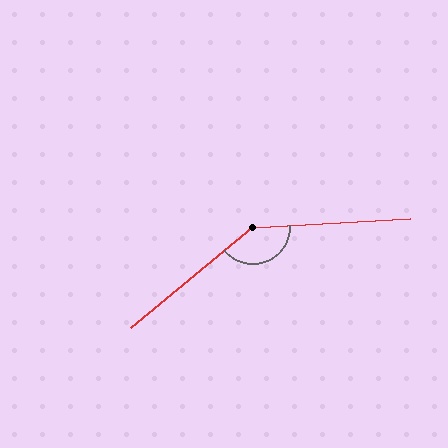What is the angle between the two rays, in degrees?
Approximately 144 degrees.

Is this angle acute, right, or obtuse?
It is obtuse.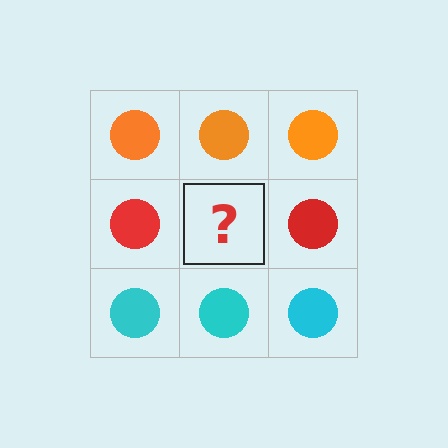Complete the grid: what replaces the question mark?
The question mark should be replaced with a red circle.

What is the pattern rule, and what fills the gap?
The rule is that each row has a consistent color. The gap should be filled with a red circle.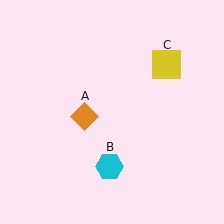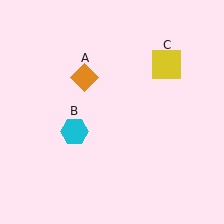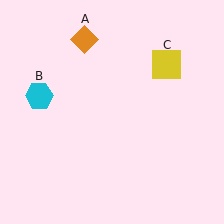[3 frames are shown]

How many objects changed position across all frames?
2 objects changed position: orange diamond (object A), cyan hexagon (object B).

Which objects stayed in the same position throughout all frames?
Yellow square (object C) remained stationary.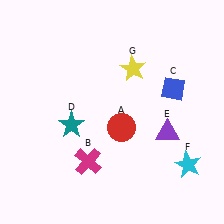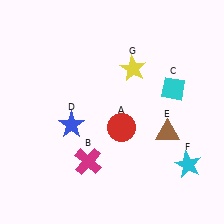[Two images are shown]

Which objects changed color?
C changed from blue to cyan. D changed from teal to blue. E changed from purple to brown.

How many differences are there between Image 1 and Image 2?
There are 3 differences between the two images.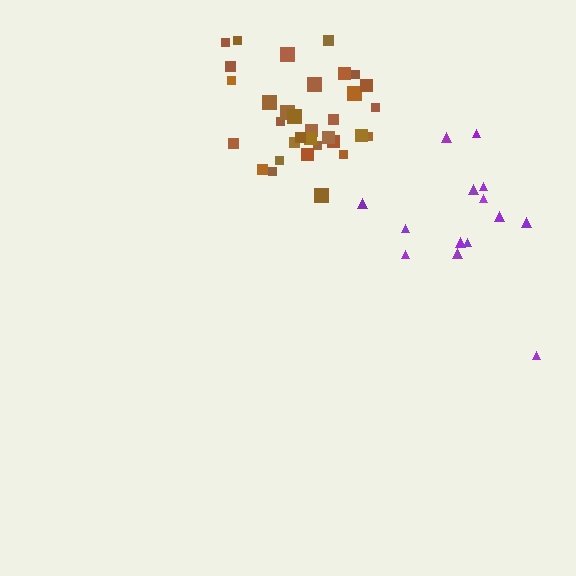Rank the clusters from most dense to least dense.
brown, purple.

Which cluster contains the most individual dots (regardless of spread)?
Brown (34).